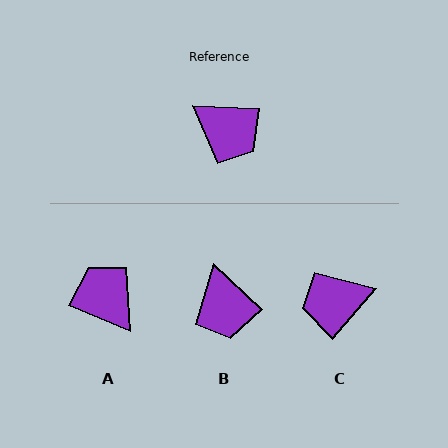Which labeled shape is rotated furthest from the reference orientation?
A, about 161 degrees away.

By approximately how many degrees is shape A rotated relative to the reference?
Approximately 161 degrees counter-clockwise.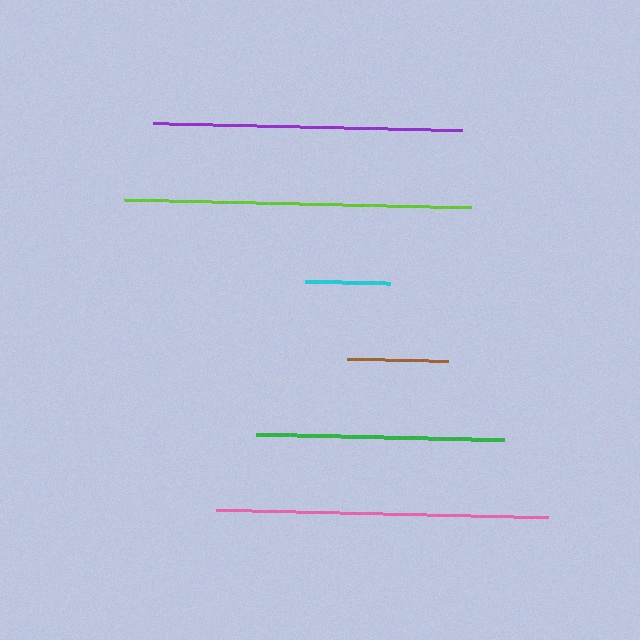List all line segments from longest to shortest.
From longest to shortest: lime, pink, purple, green, brown, cyan.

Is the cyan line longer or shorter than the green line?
The green line is longer than the cyan line.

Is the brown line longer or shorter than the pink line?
The pink line is longer than the brown line.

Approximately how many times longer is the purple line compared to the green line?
The purple line is approximately 1.2 times the length of the green line.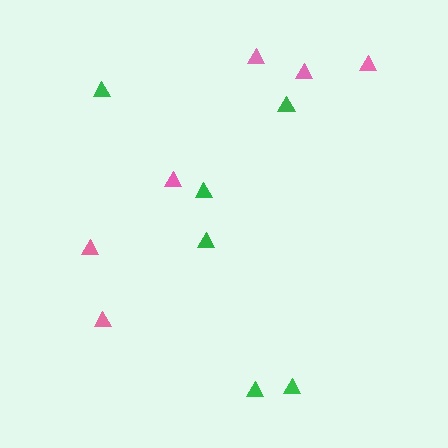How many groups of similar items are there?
There are 2 groups: one group of green triangles (6) and one group of pink triangles (6).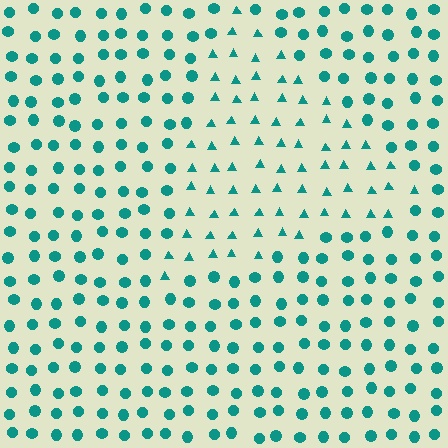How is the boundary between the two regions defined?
The boundary is defined by a change in element shape: triangles inside vs. circles outside. All elements share the same color and spacing.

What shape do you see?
I see a triangle.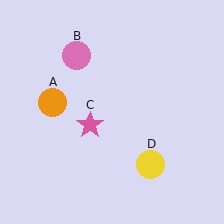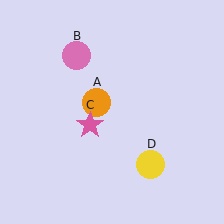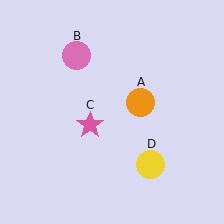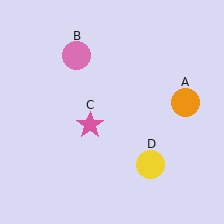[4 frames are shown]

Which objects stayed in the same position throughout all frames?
Pink circle (object B) and pink star (object C) and yellow circle (object D) remained stationary.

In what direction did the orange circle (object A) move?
The orange circle (object A) moved right.